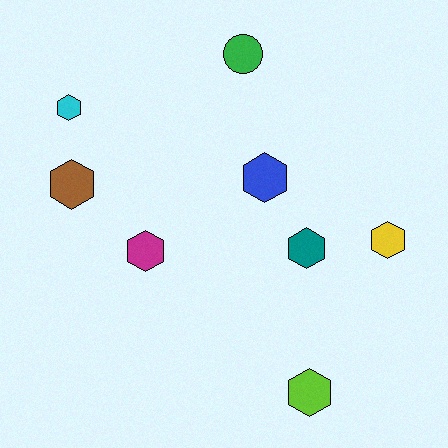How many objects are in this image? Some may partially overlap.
There are 8 objects.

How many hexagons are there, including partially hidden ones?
There are 7 hexagons.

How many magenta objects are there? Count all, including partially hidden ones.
There is 1 magenta object.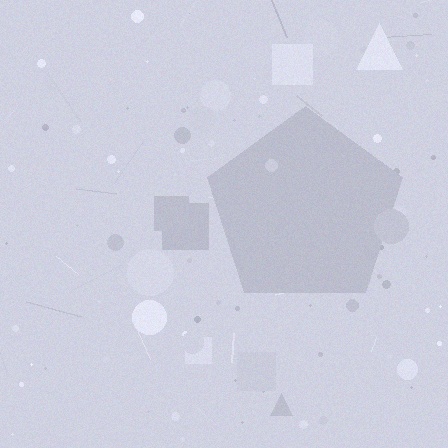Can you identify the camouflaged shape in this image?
The camouflaged shape is a pentagon.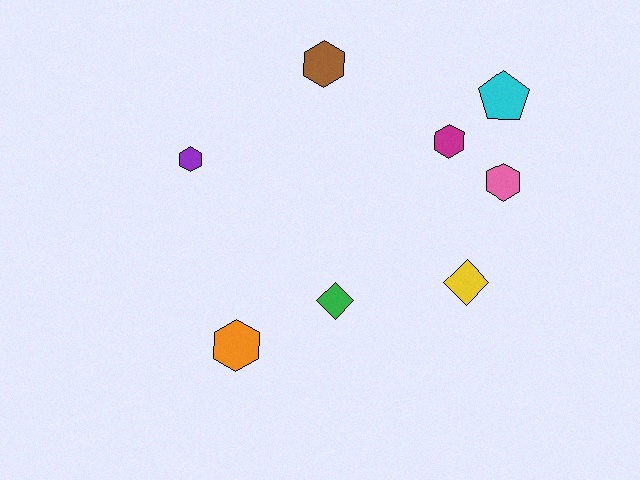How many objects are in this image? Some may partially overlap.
There are 8 objects.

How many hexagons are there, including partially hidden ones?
There are 5 hexagons.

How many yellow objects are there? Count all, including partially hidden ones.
There is 1 yellow object.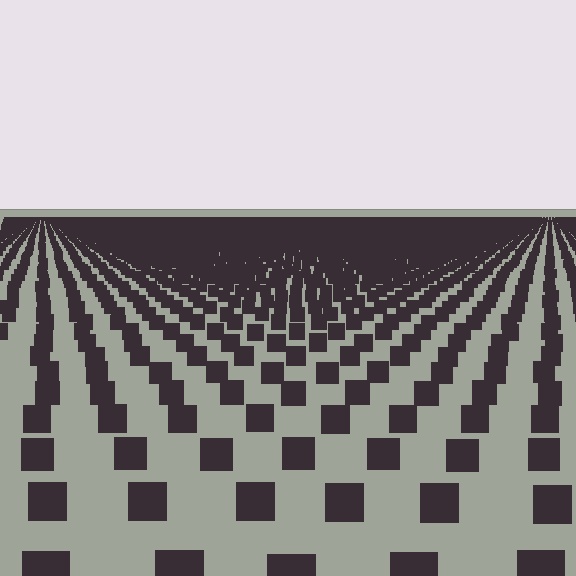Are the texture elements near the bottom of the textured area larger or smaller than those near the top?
Larger. Near the bottom, elements are closer to the viewer and appear at a bigger on-screen size.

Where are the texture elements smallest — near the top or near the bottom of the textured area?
Near the top.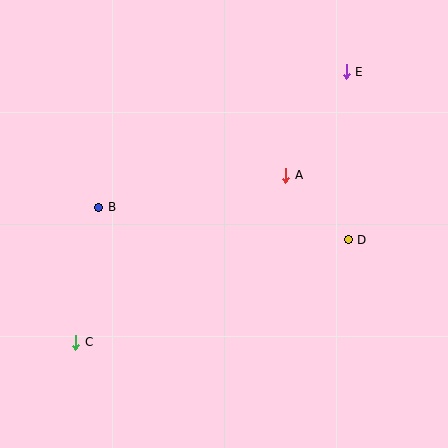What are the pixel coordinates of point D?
Point D is at (348, 240).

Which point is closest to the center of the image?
Point A at (286, 176) is closest to the center.